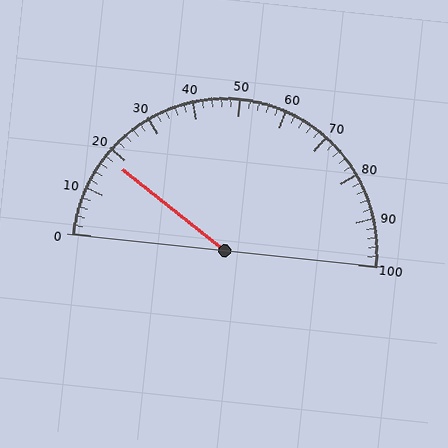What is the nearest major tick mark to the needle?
The nearest major tick mark is 20.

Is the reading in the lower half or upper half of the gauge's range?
The reading is in the lower half of the range (0 to 100).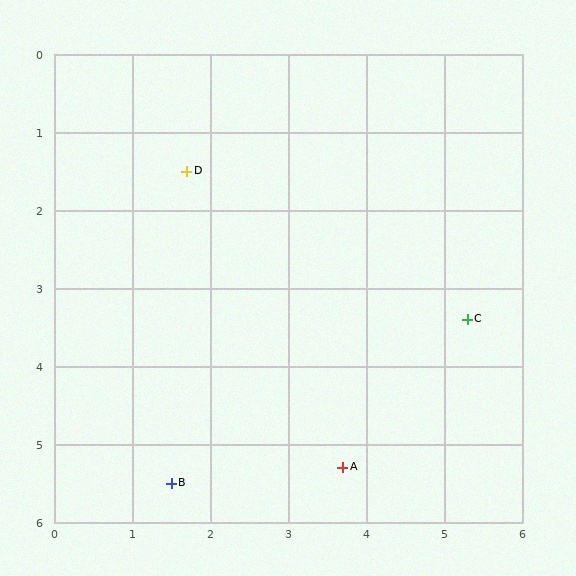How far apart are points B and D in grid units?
Points B and D are about 4.0 grid units apart.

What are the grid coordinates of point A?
Point A is at approximately (3.7, 5.3).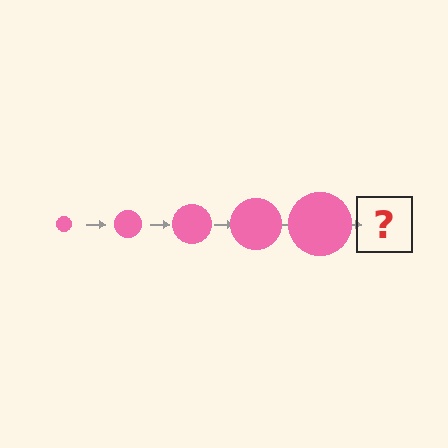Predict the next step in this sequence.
The next step is a pink circle, larger than the previous one.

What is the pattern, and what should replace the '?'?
The pattern is that the circle gets progressively larger each step. The '?' should be a pink circle, larger than the previous one.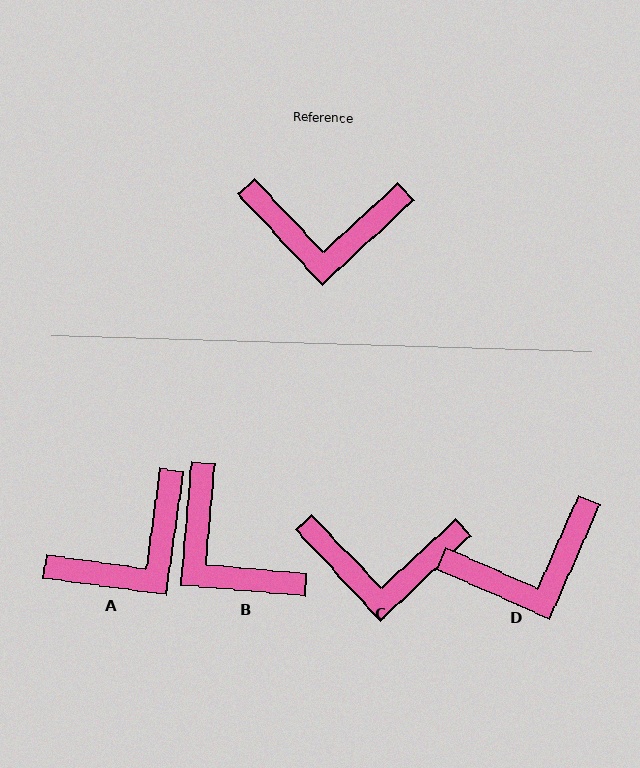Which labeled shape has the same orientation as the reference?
C.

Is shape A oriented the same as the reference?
No, it is off by about 39 degrees.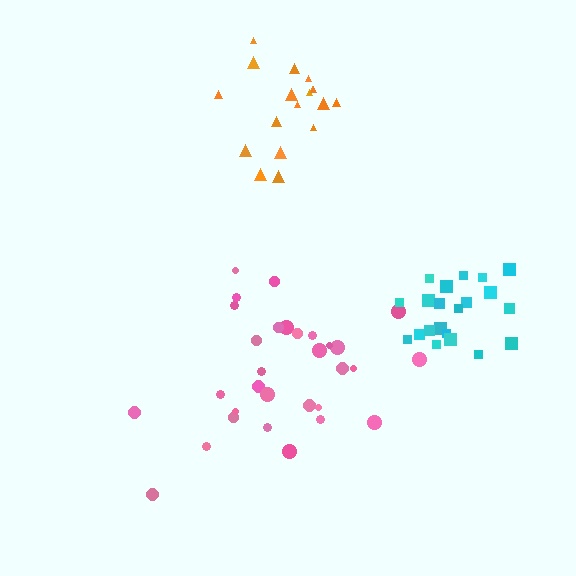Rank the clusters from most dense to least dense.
cyan, orange, pink.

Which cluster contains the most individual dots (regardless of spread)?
Pink (31).